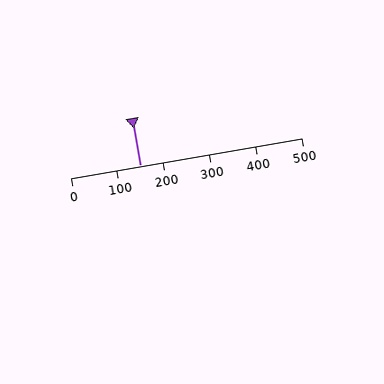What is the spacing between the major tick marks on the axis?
The major ticks are spaced 100 apart.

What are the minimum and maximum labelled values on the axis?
The axis runs from 0 to 500.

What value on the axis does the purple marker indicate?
The marker indicates approximately 150.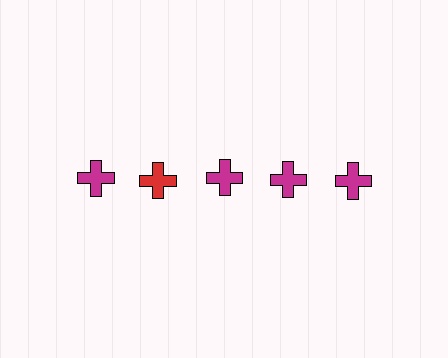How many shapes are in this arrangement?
There are 5 shapes arranged in a grid pattern.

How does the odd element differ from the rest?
It has a different color: red instead of magenta.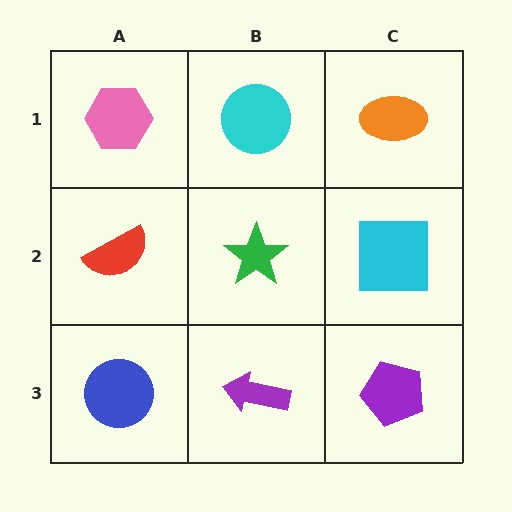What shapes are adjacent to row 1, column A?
A red semicircle (row 2, column A), a cyan circle (row 1, column B).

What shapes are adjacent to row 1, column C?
A cyan square (row 2, column C), a cyan circle (row 1, column B).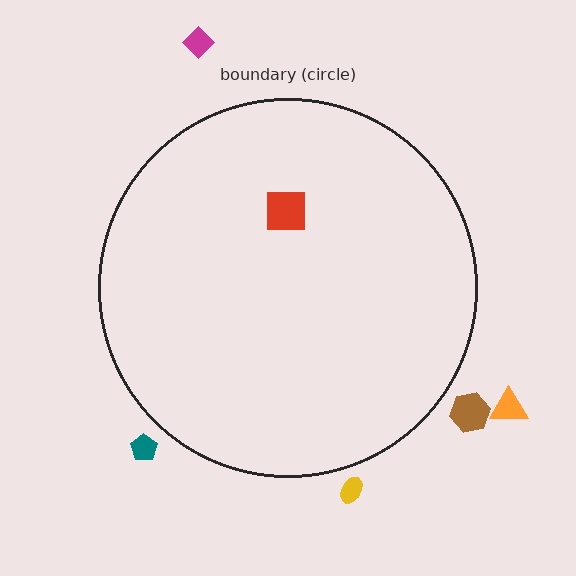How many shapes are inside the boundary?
1 inside, 5 outside.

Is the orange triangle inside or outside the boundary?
Outside.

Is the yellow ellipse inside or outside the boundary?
Outside.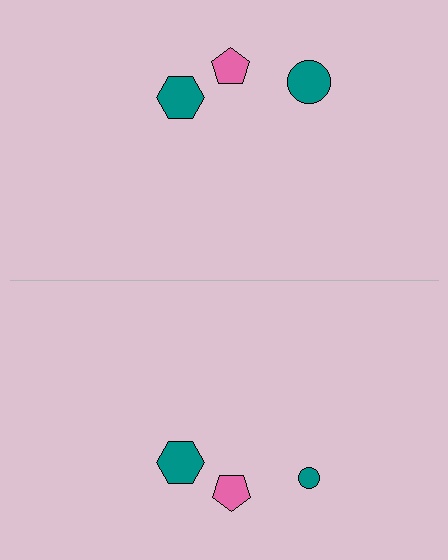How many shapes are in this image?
There are 6 shapes in this image.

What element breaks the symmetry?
The teal circle on the bottom side has a different size than its mirror counterpart.